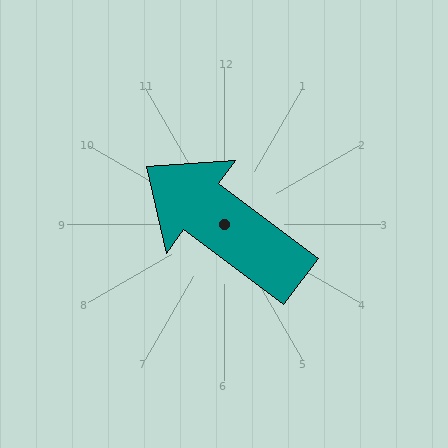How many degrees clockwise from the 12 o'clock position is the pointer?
Approximately 307 degrees.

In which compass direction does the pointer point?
Northwest.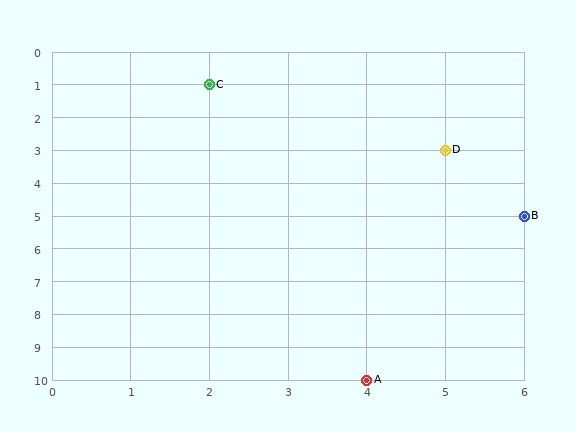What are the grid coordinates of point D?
Point D is at grid coordinates (5, 3).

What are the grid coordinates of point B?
Point B is at grid coordinates (6, 5).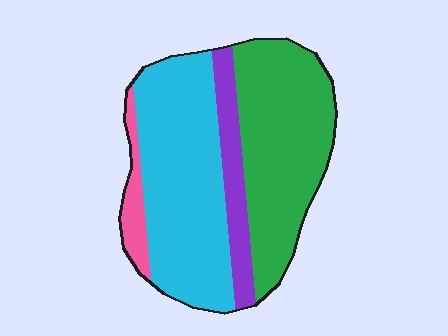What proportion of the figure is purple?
Purple covers about 10% of the figure.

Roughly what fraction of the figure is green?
Green takes up about two fifths (2/5) of the figure.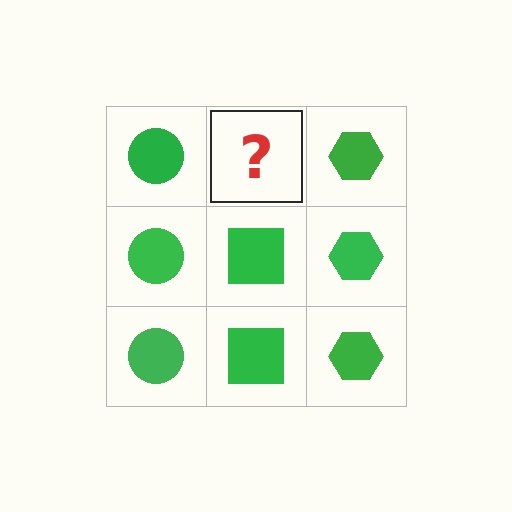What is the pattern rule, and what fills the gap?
The rule is that each column has a consistent shape. The gap should be filled with a green square.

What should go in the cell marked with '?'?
The missing cell should contain a green square.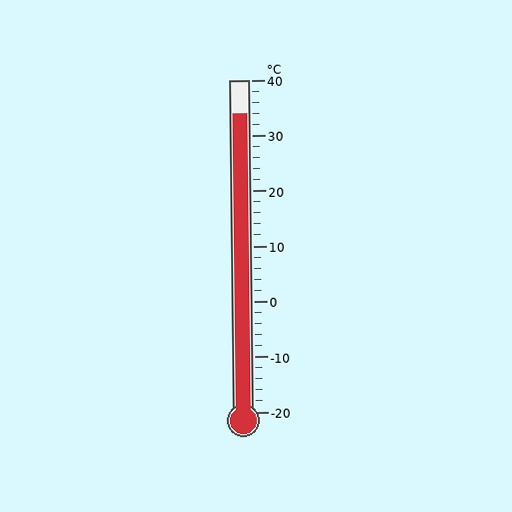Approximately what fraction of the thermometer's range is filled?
The thermometer is filled to approximately 90% of its range.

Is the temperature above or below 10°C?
The temperature is above 10°C.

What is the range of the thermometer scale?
The thermometer scale ranges from -20°C to 40°C.